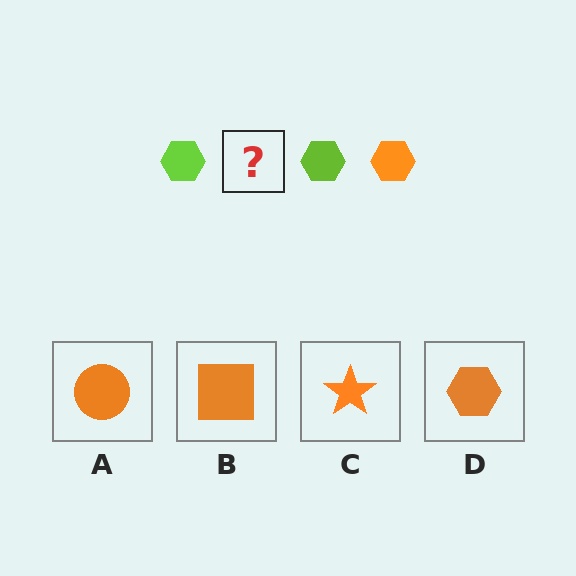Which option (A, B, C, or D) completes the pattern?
D.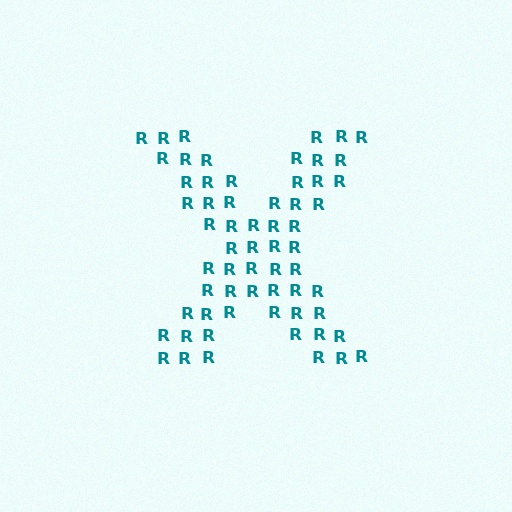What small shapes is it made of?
It is made of small letter R's.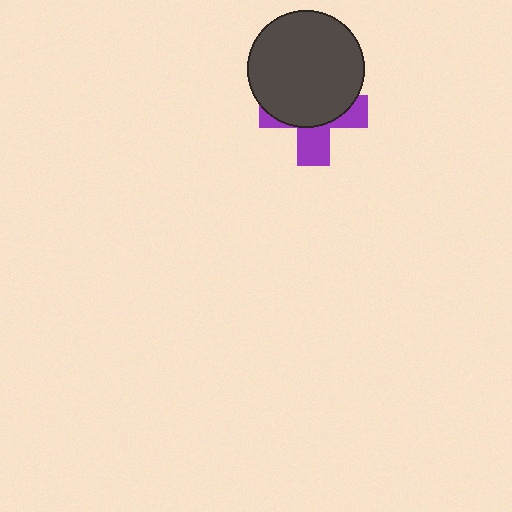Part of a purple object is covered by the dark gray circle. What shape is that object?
It is a cross.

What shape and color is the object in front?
The object in front is a dark gray circle.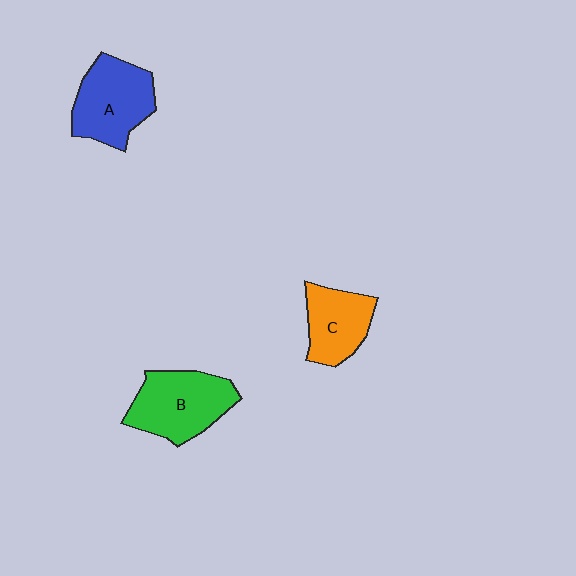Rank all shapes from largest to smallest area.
From largest to smallest: B (green), A (blue), C (orange).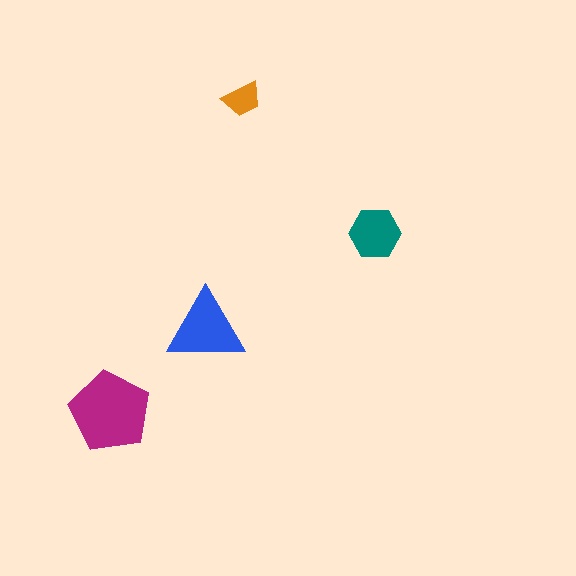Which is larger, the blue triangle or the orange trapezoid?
The blue triangle.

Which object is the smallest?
The orange trapezoid.